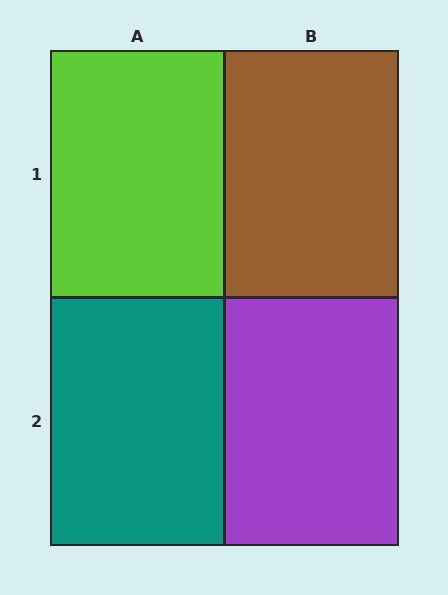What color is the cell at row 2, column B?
Purple.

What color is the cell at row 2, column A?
Teal.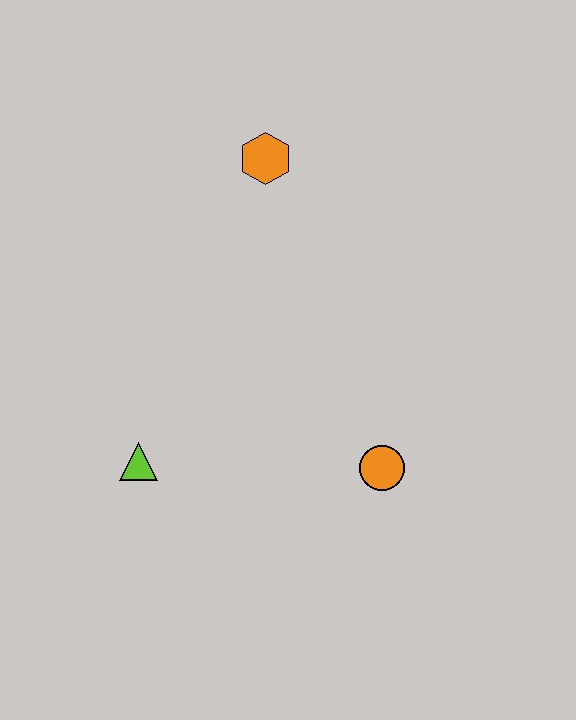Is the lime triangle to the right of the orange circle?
No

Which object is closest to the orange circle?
The lime triangle is closest to the orange circle.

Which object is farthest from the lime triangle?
The orange hexagon is farthest from the lime triangle.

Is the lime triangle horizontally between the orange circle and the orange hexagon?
No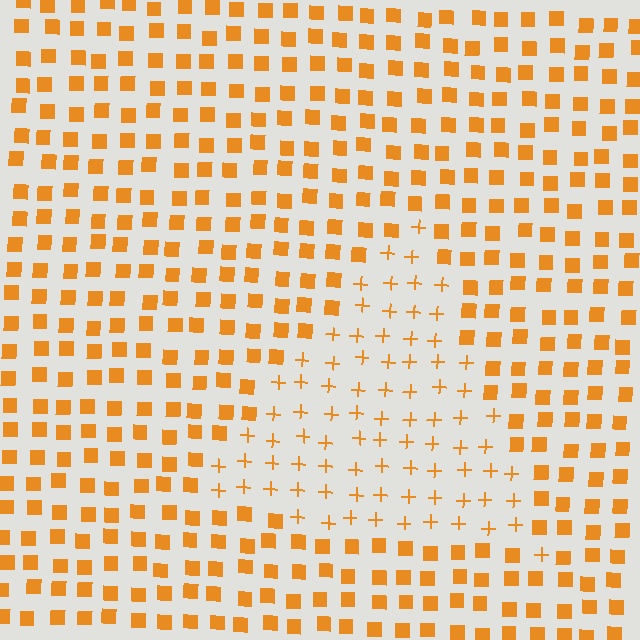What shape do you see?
I see a triangle.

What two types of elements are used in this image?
The image uses plus signs inside the triangle region and squares outside it.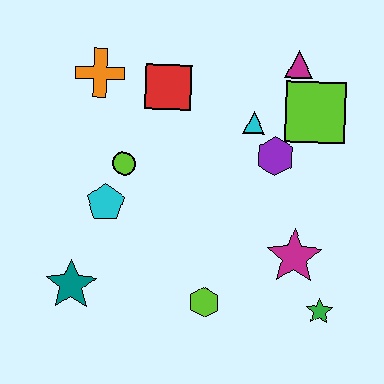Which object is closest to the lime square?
The magenta triangle is closest to the lime square.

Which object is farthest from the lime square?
The teal star is farthest from the lime square.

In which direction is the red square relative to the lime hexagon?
The red square is above the lime hexagon.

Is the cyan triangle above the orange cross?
No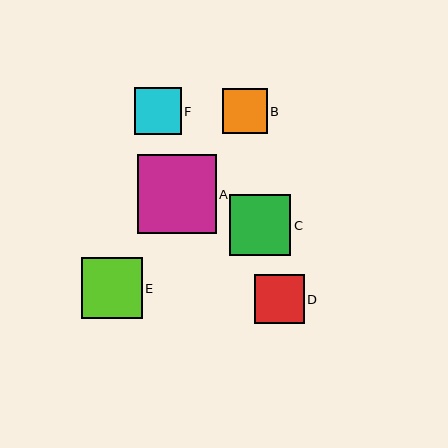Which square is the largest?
Square A is the largest with a size of approximately 79 pixels.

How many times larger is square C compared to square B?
Square C is approximately 1.4 times the size of square B.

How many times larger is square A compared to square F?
Square A is approximately 1.7 times the size of square F.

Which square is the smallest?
Square B is the smallest with a size of approximately 45 pixels.